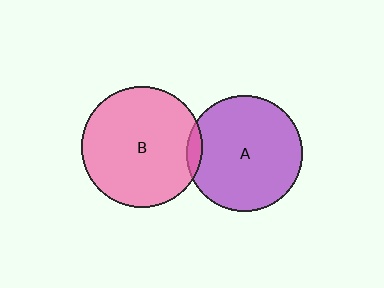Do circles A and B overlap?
Yes.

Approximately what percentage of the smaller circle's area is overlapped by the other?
Approximately 5%.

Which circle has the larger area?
Circle B (pink).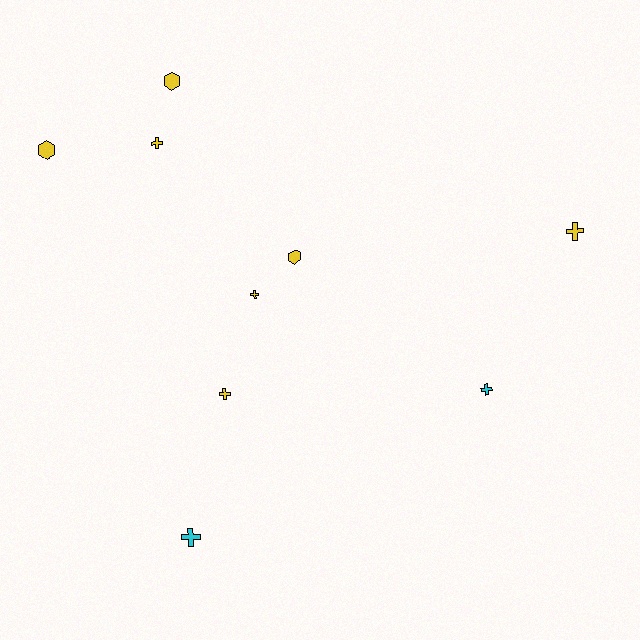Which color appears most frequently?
Yellow, with 7 objects.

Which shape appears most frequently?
Cross, with 6 objects.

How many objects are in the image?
There are 9 objects.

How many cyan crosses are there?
There are 2 cyan crosses.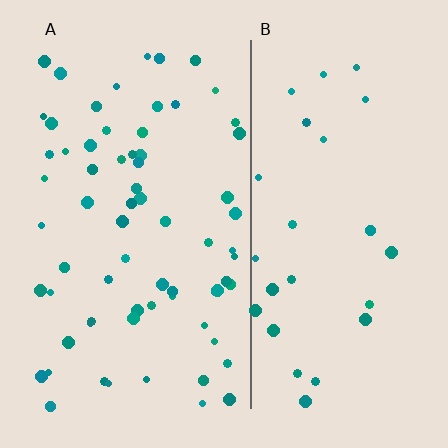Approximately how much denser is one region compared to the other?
Approximately 2.5× — region A over region B.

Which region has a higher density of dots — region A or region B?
A (the left).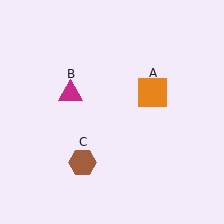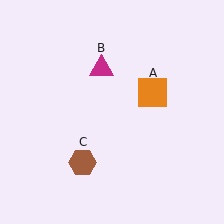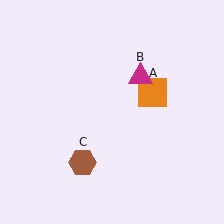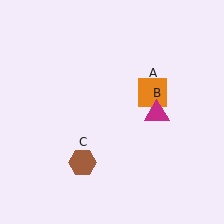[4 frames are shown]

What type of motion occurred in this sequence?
The magenta triangle (object B) rotated clockwise around the center of the scene.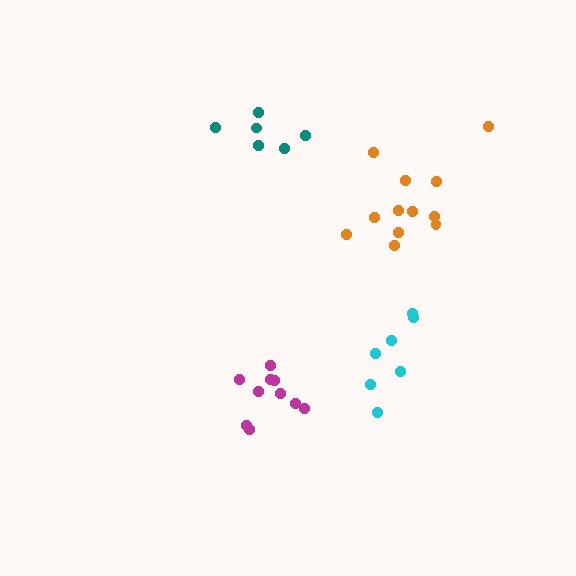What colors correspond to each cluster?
The clusters are colored: orange, teal, magenta, cyan.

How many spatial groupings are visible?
There are 4 spatial groupings.